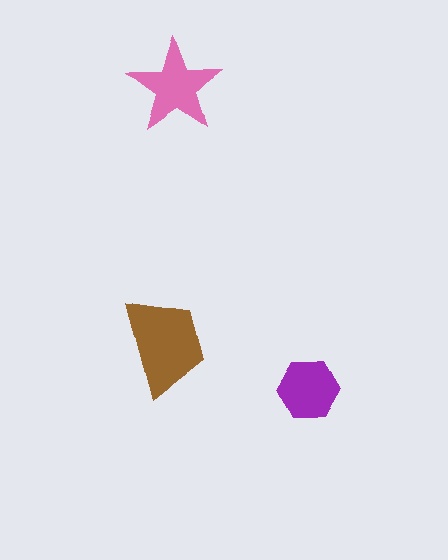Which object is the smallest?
The purple hexagon.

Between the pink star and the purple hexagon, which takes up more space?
The pink star.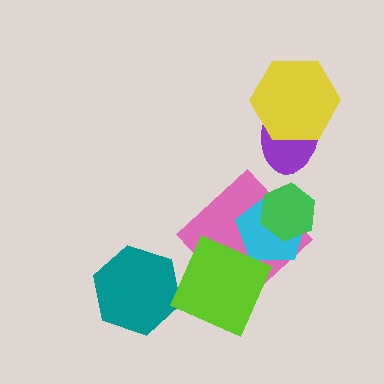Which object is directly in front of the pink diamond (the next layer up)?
The cyan pentagon is directly in front of the pink diamond.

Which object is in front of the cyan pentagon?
The green hexagon is in front of the cyan pentagon.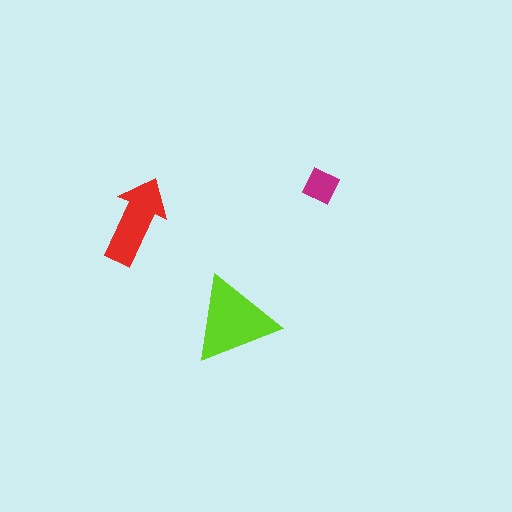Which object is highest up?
The magenta diamond is topmost.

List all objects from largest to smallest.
The lime triangle, the red arrow, the magenta diamond.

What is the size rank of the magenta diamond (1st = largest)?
3rd.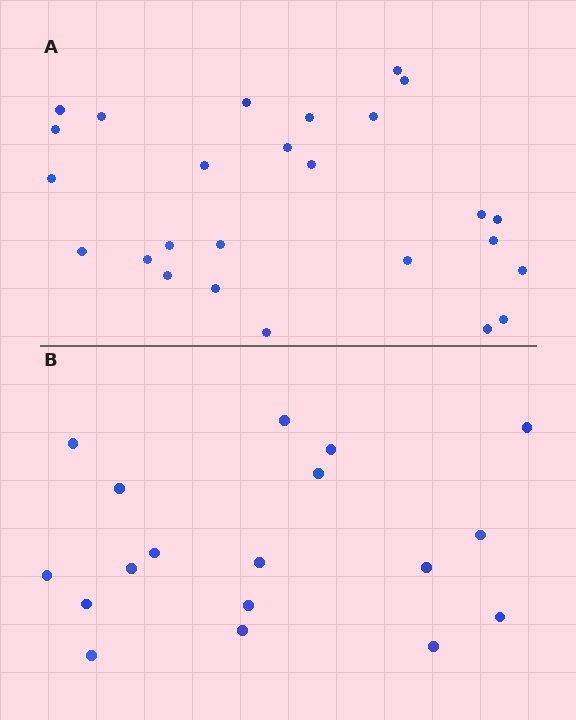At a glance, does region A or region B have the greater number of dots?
Region A (the top region) has more dots.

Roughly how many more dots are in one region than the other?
Region A has roughly 8 or so more dots than region B.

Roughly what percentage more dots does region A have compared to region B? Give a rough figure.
About 45% more.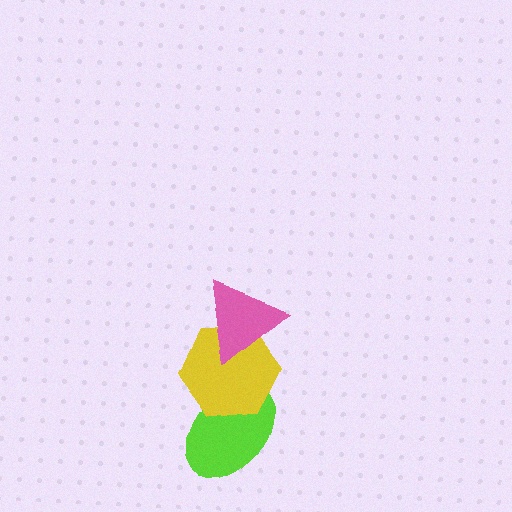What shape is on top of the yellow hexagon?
The pink triangle is on top of the yellow hexagon.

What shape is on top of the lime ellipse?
The yellow hexagon is on top of the lime ellipse.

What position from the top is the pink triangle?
The pink triangle is 1st from the top.